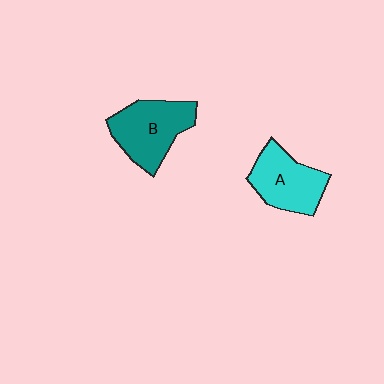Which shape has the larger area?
Shape B (teal).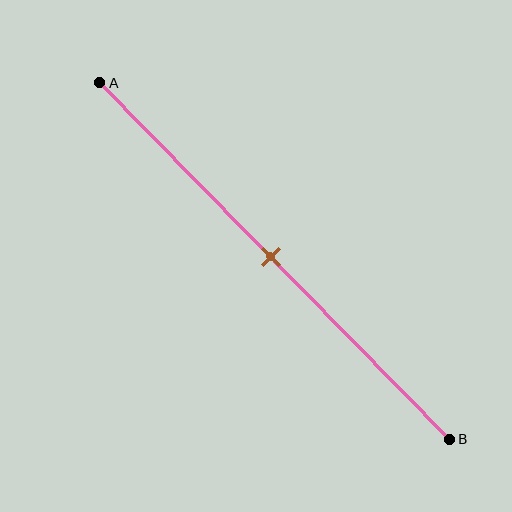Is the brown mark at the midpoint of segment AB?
Yes, the mark is approximately at the midpoint.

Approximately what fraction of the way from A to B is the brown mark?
The brown mark is approximately 50% of the way from A to B.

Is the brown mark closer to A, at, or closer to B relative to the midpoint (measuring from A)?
The brown mark is approximately at the midpoint of segment AB.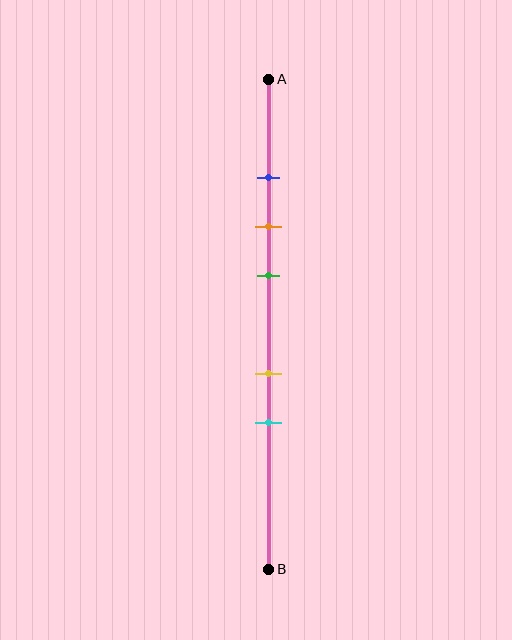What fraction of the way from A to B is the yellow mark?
The yellow mark is approximately 60% (0.6) of the way from A to B.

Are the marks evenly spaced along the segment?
No, the marks are not evenly spaced.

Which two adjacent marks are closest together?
The blue and orange marks are the closest adjacent pair.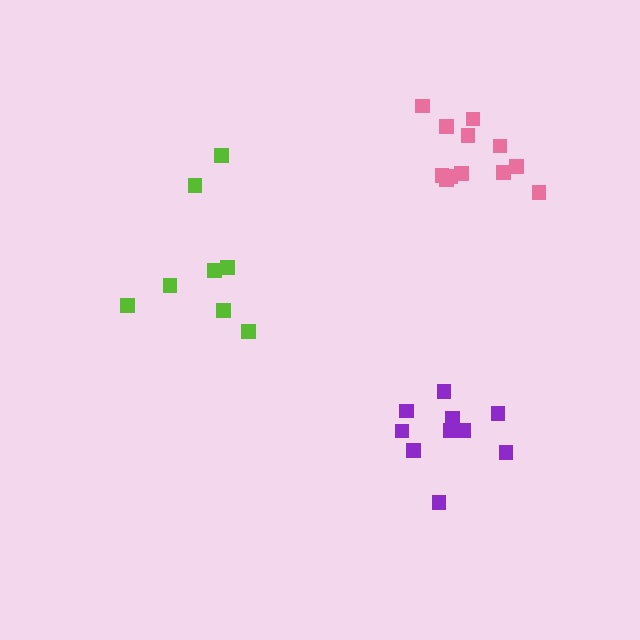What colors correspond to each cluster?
The clusters are colored: pink, lime, purple.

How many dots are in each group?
Group 1: 12 dots, Group 2: 8 dots, Group 3: 10 dots (30 total).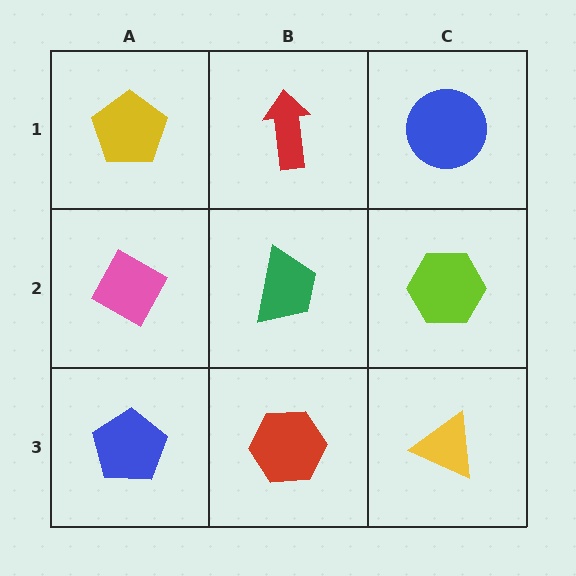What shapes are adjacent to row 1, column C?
A lime hexagon (row 2, column C), a red arrow (row 1, column B).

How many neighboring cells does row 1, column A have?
2.